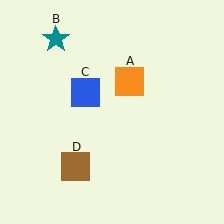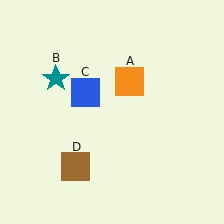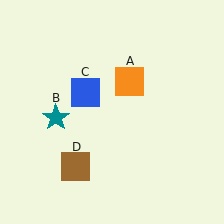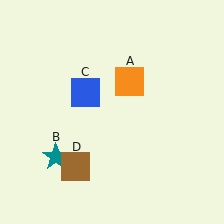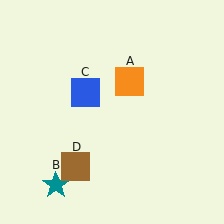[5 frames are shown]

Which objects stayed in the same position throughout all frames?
Orange square (object A) and blue square (object C) and brown square (object D) remained stationary.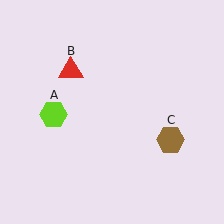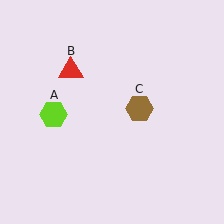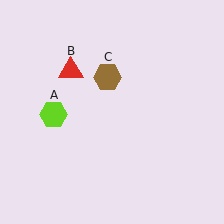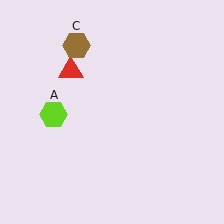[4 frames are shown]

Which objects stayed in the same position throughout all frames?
Lime hexagon (object A) and red triangle (object B) remained stationary.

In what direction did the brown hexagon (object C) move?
The brown hexagon (object C) moved up and to the left.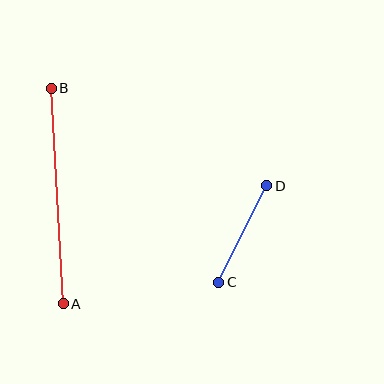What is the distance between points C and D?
The distance is approximately 108 pixels.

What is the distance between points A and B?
The distance is approximately 216 pixels.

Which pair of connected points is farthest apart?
Points A and B are farthest apart.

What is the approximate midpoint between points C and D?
The midpoint is at approximately (243, 234) pixels.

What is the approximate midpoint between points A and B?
The midpoint is at approximately (57, 196) pixels.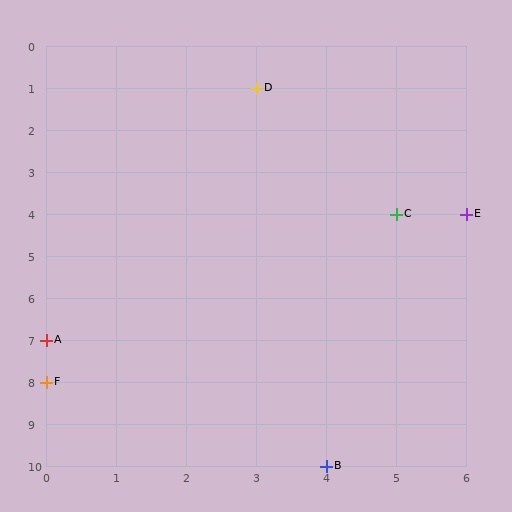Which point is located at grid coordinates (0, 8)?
Point F is at (0, 8).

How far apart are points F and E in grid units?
Points F and E are 6 columns and 4 rows apart (about 7.2 grid units diagonally).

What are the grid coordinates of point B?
Point B is at grid coordinates (4, 10).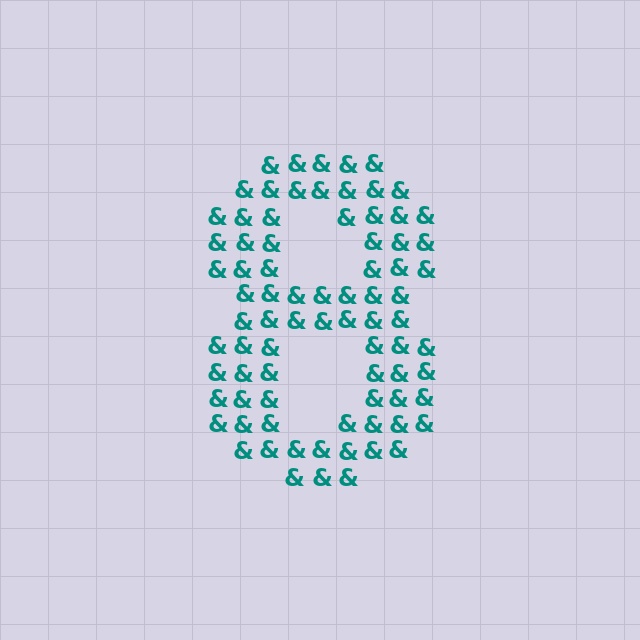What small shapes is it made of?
It is made of small ampersands.